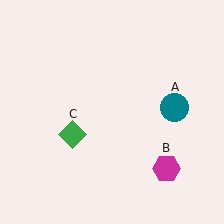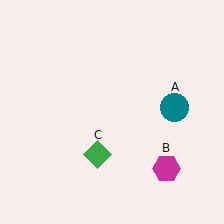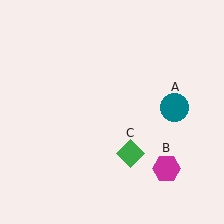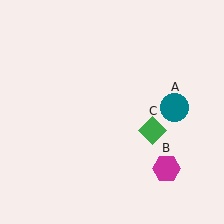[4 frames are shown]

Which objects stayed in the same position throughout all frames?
Teal circle (object A) and magenta hexagon (object B) remained stationary.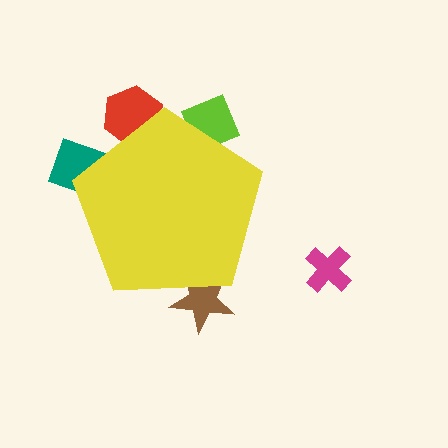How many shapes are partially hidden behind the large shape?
4 shapes are partially hidden.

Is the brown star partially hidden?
Yes, the brown star is partially hidden behind the yellow pentagon.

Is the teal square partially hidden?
Yes, the teal square is partially hidden behind the yellow pentagon.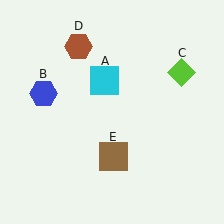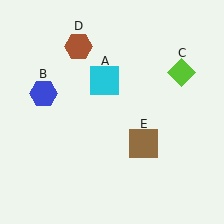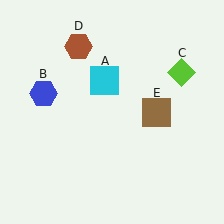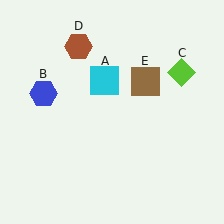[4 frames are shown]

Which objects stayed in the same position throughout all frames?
Cyan square (object A) and blue hexagon (object B) and lime diamond (object C) and brown hexagon (object D) remained stationary.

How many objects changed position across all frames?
1 object changed position: brown square (object E).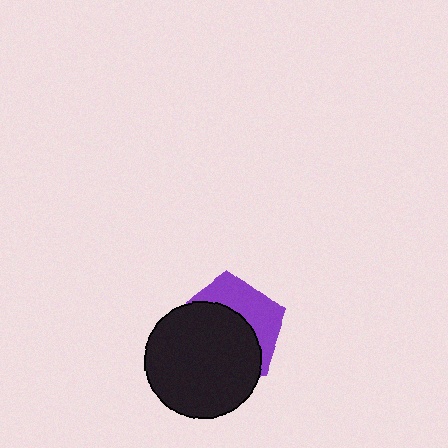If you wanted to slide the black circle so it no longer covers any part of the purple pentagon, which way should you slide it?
Slide it toward the lower-left — that is the most direct way to separate the two shapes.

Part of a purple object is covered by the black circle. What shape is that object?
It is a pentagon.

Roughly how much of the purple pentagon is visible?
A small part of it is visible (roughly 38%).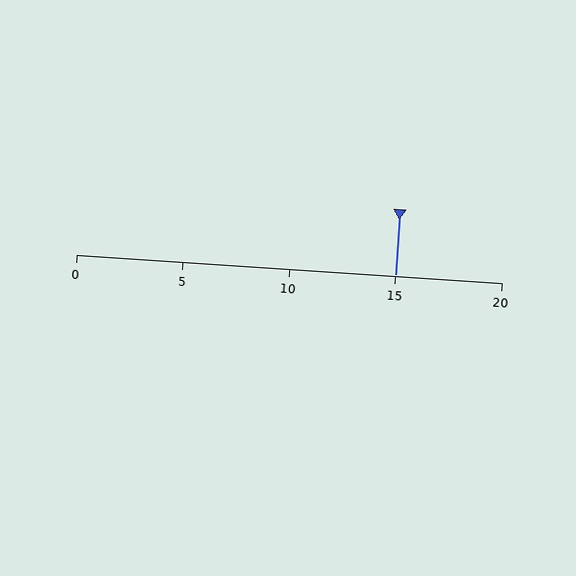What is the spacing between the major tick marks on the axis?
The major ticks are spaced 5 apart.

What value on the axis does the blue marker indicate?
The marker indicates approximately 15.